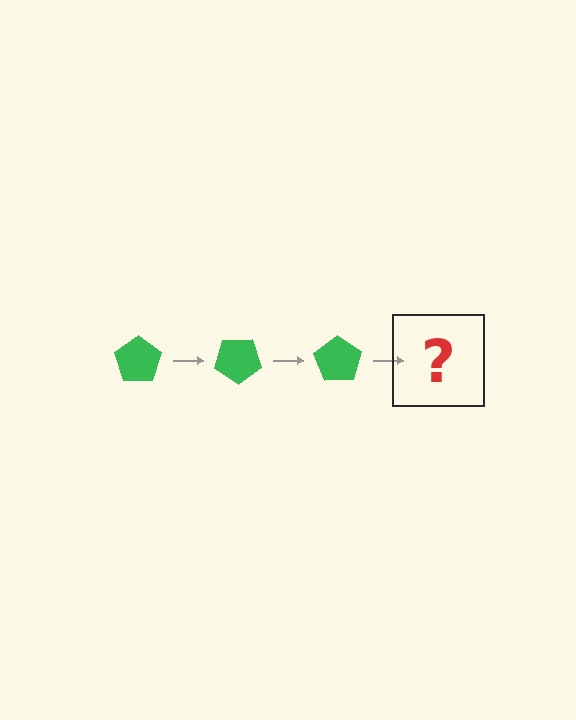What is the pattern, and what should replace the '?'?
The pattern is that the pentagon rotates 35 degrees each step. The '?' should be a green pentagon rotated 105 degrees.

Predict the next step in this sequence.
The next step is a green pentagon rotated 105 degrees.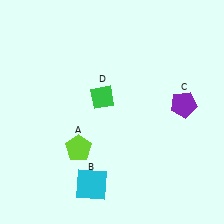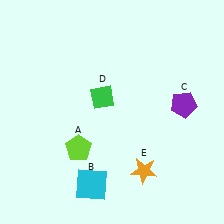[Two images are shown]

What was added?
An orange star (E) was added in Image 2.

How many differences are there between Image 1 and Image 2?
There is 1 difference between the two images.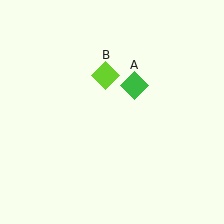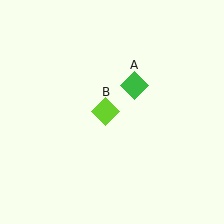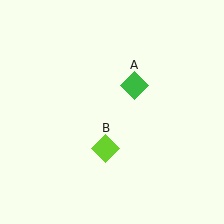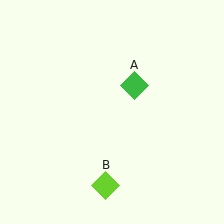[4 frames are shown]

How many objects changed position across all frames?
1 object changed position: lime diamond (object B).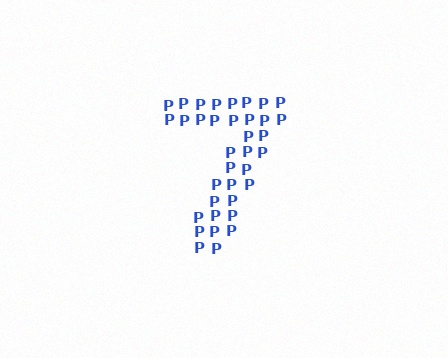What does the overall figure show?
The overall figure shows the digit 7.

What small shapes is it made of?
It is made of small letter P's.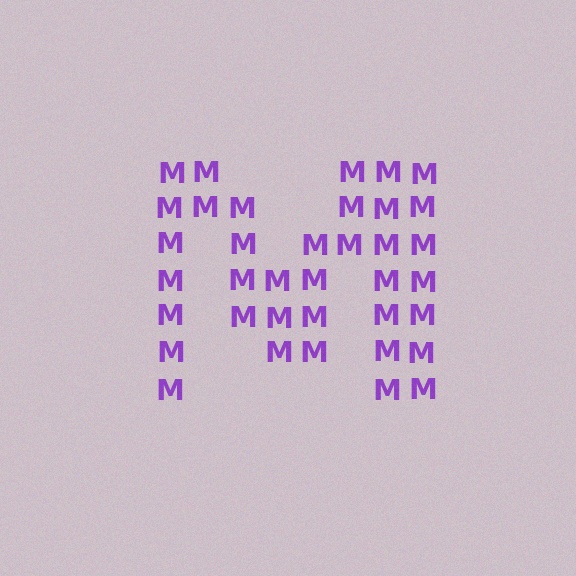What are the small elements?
The small elements are letter M's.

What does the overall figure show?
The overall figure shows the letter M.